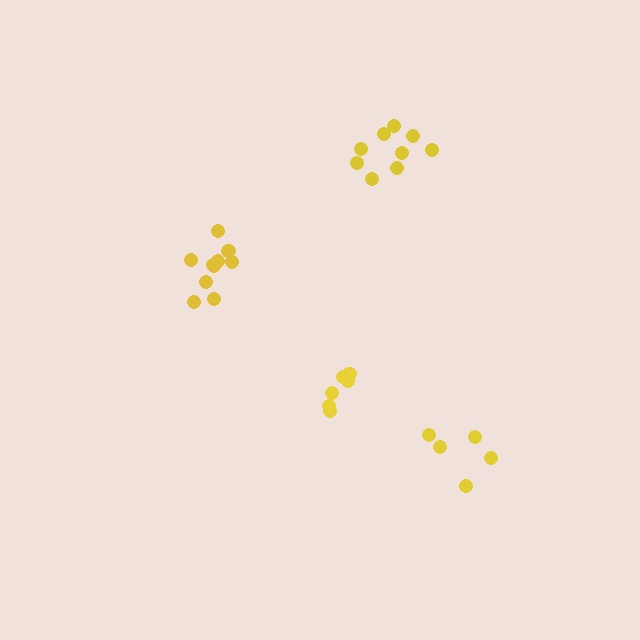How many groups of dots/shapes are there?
There are 4 groups.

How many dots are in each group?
Group 1: 10 dots, Group 2: 6 dots, Group 3: 5 dots, Group 4: 9 dots (30 total).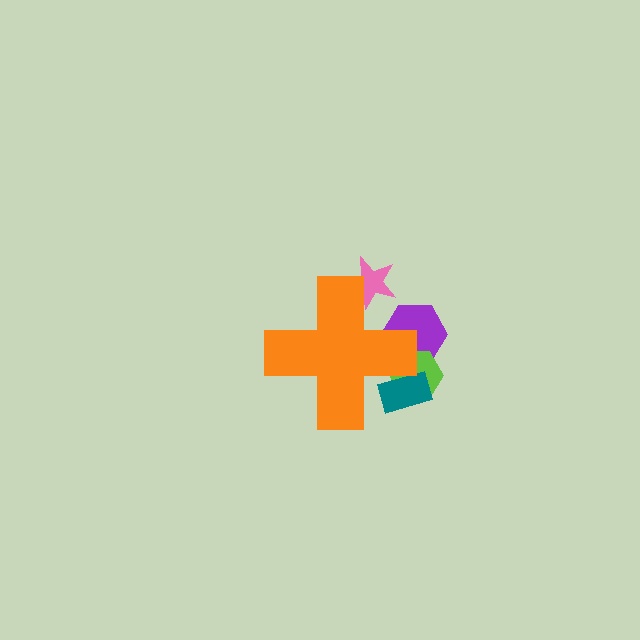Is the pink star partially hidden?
Yes, the pink star is partially hidden behind the orange cross.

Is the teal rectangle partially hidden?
Yes, the teal rectangle is partially hidden behind the orange cross.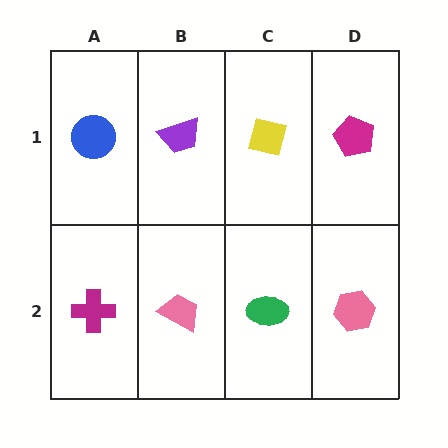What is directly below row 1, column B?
A pink trapezoid.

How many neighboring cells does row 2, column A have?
2.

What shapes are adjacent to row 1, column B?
A pink trapezoid (row 2, column B), a blue circle (row 1, column A), a yellow square (row 1, column C).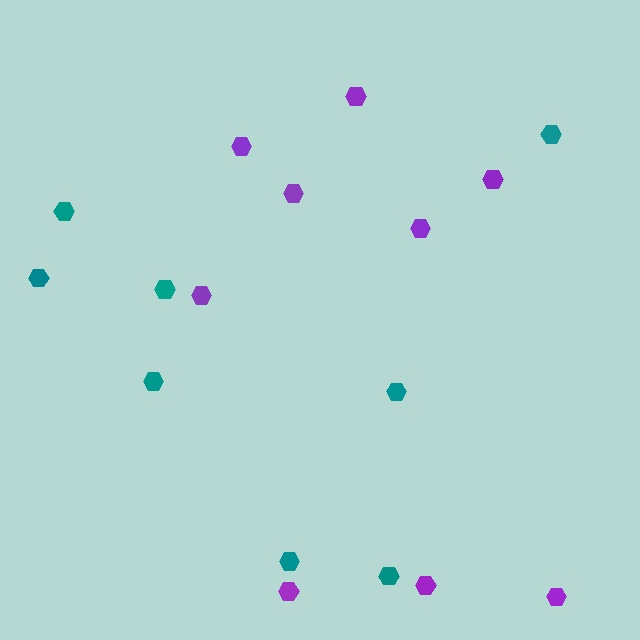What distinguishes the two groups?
There are 2 groups: one group of purple hexagons (9) and one group of teal hexagons (8).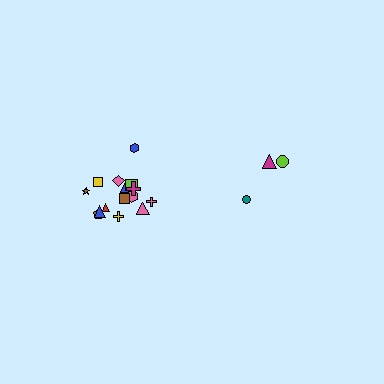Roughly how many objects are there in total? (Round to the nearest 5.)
Roughly 20 objects in total.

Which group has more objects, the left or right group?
The left group.